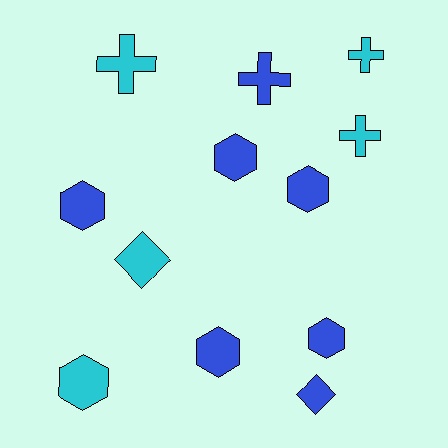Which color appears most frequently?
Blue, with 7 objects.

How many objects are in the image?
There are 12 objects.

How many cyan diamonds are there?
There is 1 cyan diamond.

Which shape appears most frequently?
Hexagon, with 6 objects.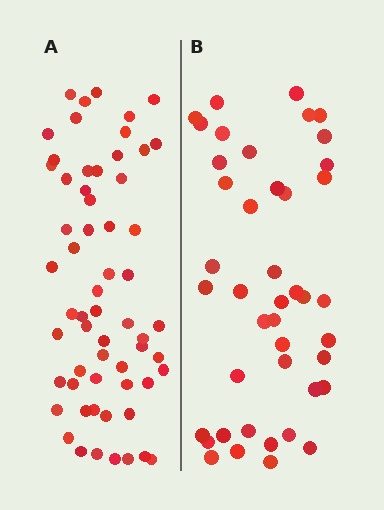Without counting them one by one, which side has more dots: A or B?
Region A (the left region) has more dots.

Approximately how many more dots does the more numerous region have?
Region A has approximately 15 more dots than region B.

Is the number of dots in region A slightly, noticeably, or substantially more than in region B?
Region A has noticeably more, but not dramatically so. The ratio is roughly 1.4 to 1.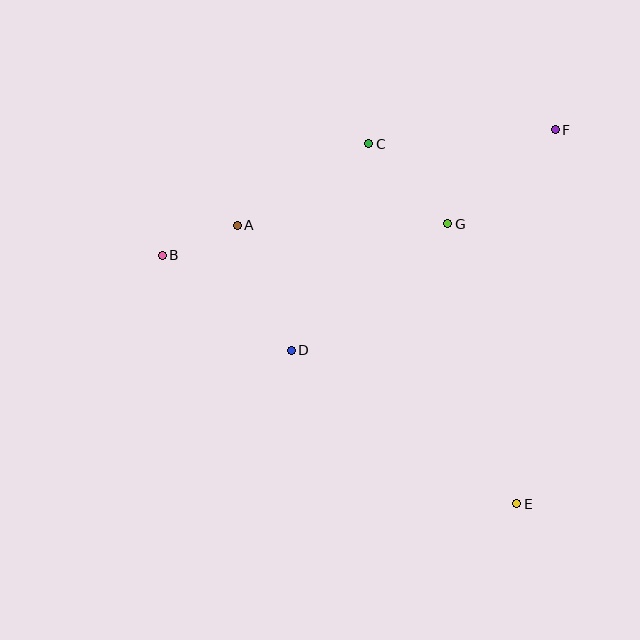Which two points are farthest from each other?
Points B and E are farthest from each other.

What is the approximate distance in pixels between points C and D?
The distance between C and D is approximately 221 pixels.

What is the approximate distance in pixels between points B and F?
The distance between B and F is approximately 413 pixels.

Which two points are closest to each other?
Points A and B are closest to each other.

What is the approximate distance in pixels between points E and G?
The distance between E and G is approximately 288 pixels.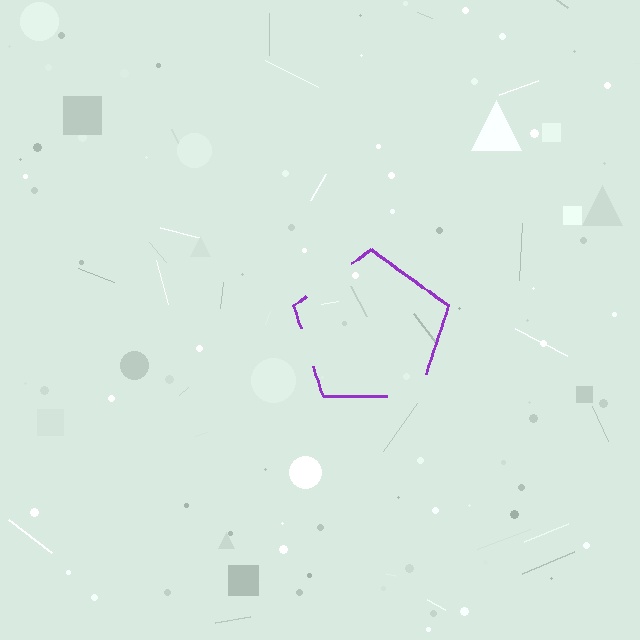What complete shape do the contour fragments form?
The contour fragments form a pentagon.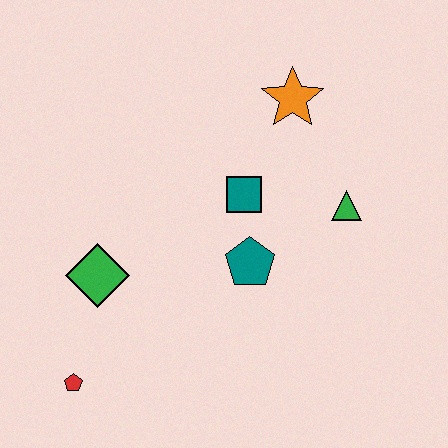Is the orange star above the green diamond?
Yes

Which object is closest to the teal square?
The teal pentagon is closest to the teal square.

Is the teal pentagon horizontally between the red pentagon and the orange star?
Yes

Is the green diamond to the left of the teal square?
Yes